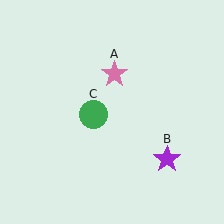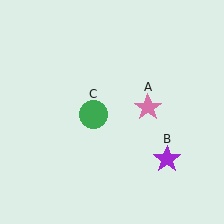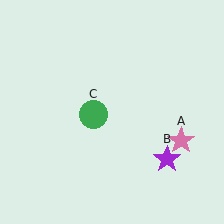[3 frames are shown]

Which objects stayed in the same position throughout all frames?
Purple star (object B) and green circle (object C) remained stationary.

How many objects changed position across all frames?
1 object changed position: pink star (object A).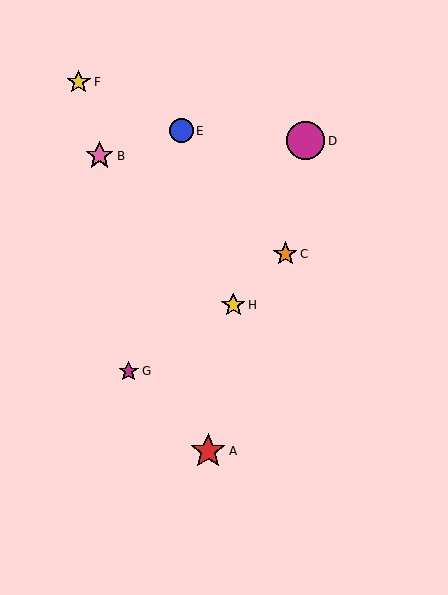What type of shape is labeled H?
Shape H is a yellow star.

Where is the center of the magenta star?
The center of the magenta star is at (129, 371).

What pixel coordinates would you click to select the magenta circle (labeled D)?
Click at (306, 141) to select the magenta circle D.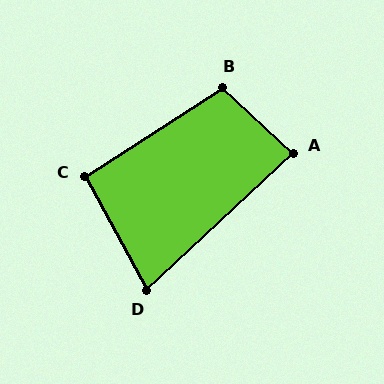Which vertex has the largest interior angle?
B, at approximately 105 degrees.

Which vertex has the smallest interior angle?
D, at approximately 75 degrees.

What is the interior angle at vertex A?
Approximately 86 degrees (approximately right).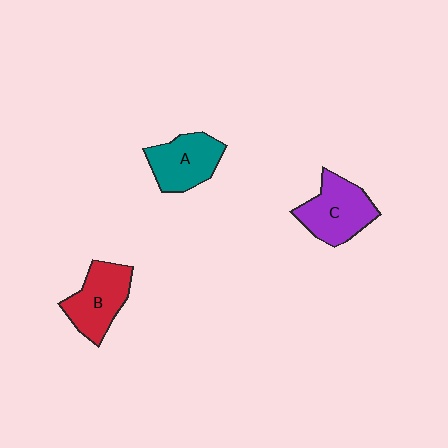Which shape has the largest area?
Shape C (purple).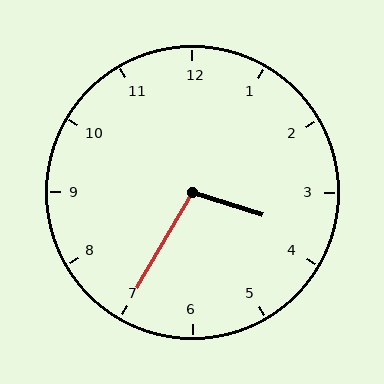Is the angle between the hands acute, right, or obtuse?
It is obtuse.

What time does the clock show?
3:35.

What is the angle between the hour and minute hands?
Approximately 102 degrees.